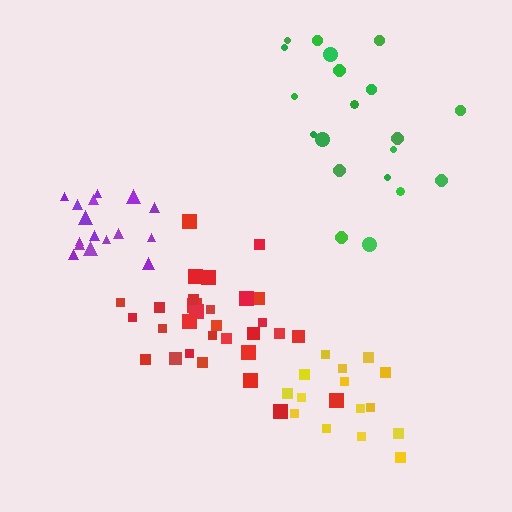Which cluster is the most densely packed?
Purple.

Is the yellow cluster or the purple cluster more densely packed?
Purple.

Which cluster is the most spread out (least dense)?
Green.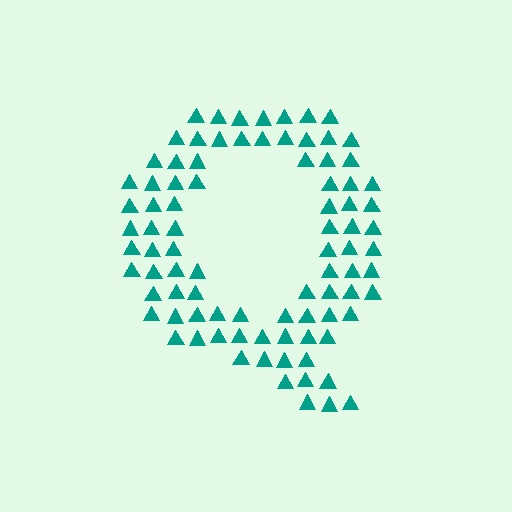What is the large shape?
The large shape is the letter Q.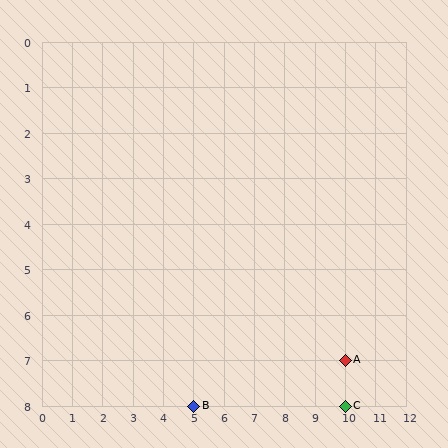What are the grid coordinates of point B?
Point B is at grid coordinates (5, 8).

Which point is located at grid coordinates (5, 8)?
Point B is at (5, 8).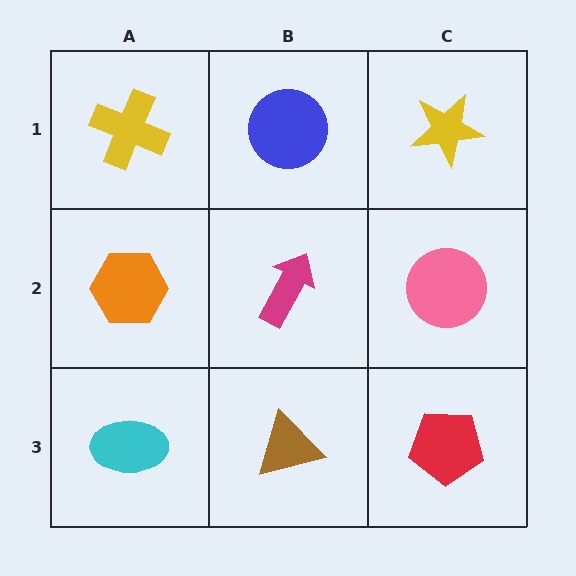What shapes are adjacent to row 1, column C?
A pink circle (row 2, column C), a blue circle (row 1, column B).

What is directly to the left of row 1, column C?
A blue circle.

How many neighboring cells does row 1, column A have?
2.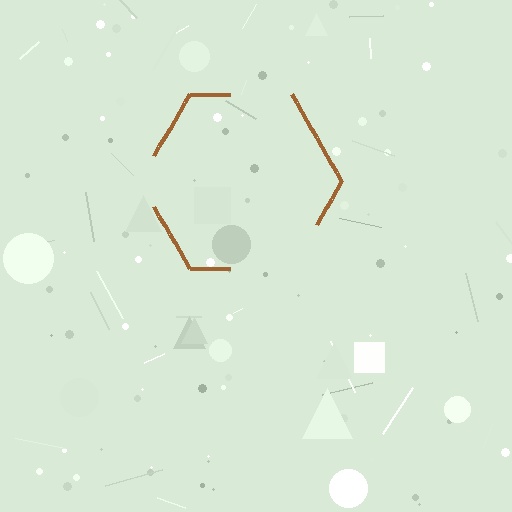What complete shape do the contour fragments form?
The contour fragments form a hexagon.